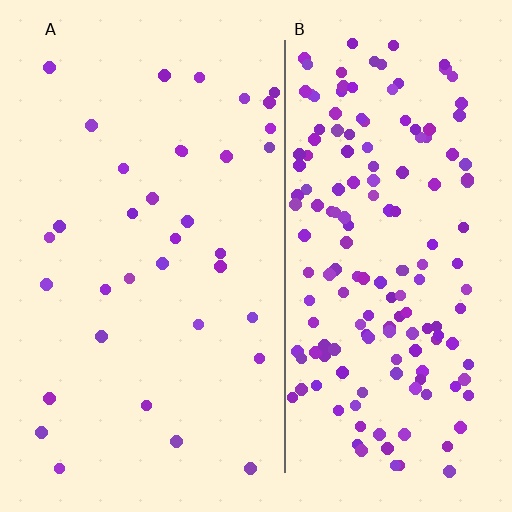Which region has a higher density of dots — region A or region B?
B (the right).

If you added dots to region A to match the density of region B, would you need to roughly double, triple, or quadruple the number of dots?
Approximately quadruple.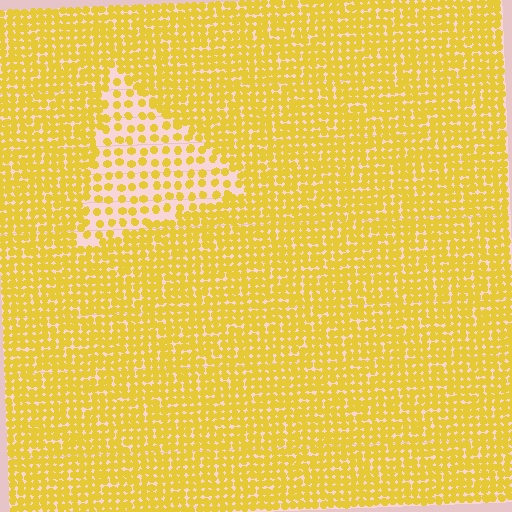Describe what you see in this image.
The image contains small yellow elements arranged at two different densities. A triangle-shaped region is visible where the elements are less densely packed than the surrounding area.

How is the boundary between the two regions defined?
The boundary is defined by a change in element density (approximately 2.3x ratio). All elements are the same color, size, and shape.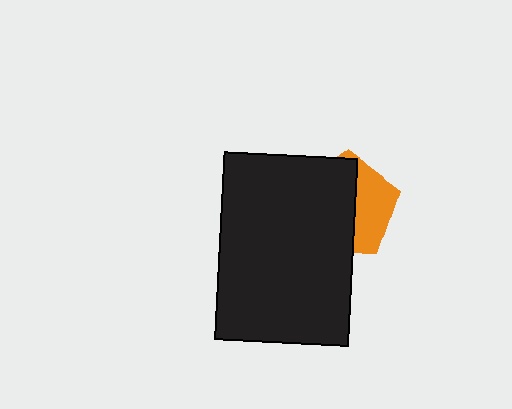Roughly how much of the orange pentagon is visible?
A small part of it is visible (roughly 39%).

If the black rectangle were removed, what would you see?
You would see the complete orange pentagon.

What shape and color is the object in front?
The object in front is a black rectangle.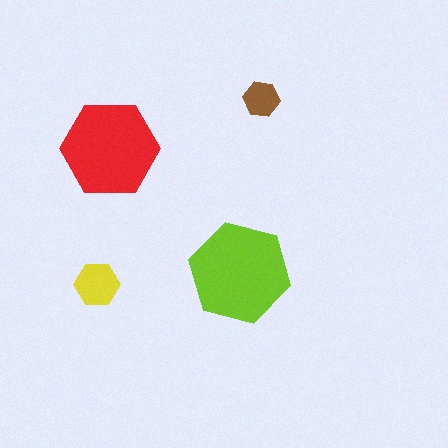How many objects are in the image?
There are 4 objects in the image.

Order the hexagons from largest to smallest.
the lime one, the red one, the yellow one, the brown one.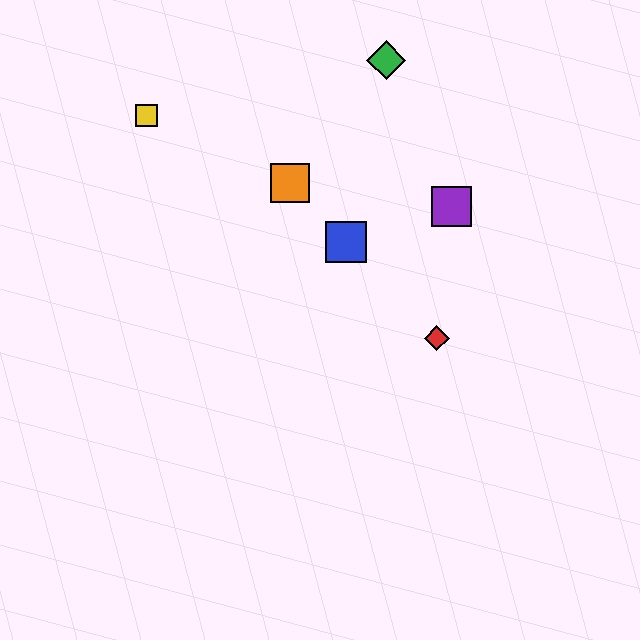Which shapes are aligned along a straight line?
The red diamond, the blue square, the orange square are aligned along a straight line.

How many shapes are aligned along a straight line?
3 shapes (the red diamond, the blue square, the orange square) are aligned along a straight line.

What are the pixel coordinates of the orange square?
The orange square is at (290, 183).